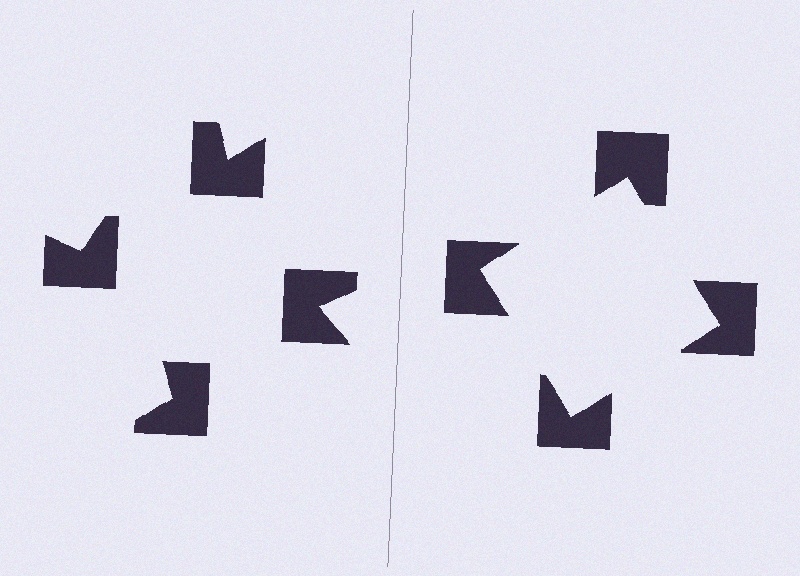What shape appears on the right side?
An illusory square.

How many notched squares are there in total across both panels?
8 — 4 on each side.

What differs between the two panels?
The notched squares are positioned identically on both sides; only the wedge orientations differ. On the right they align to a square; on the left they are misaligned.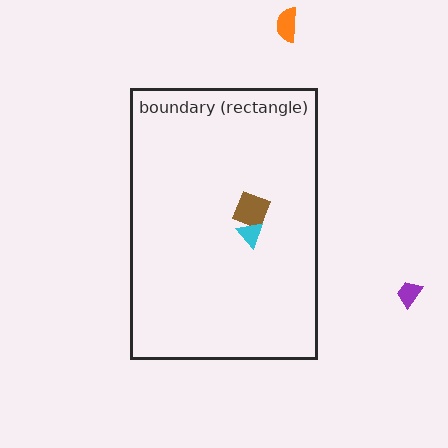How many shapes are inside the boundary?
2 inside, 2 outside.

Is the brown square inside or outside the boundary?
Inside.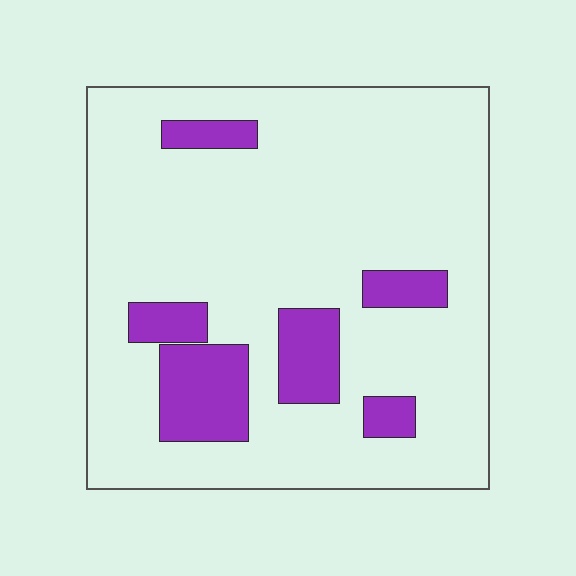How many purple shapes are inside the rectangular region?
6.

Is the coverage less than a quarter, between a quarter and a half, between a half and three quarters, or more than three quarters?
Less than a quarter.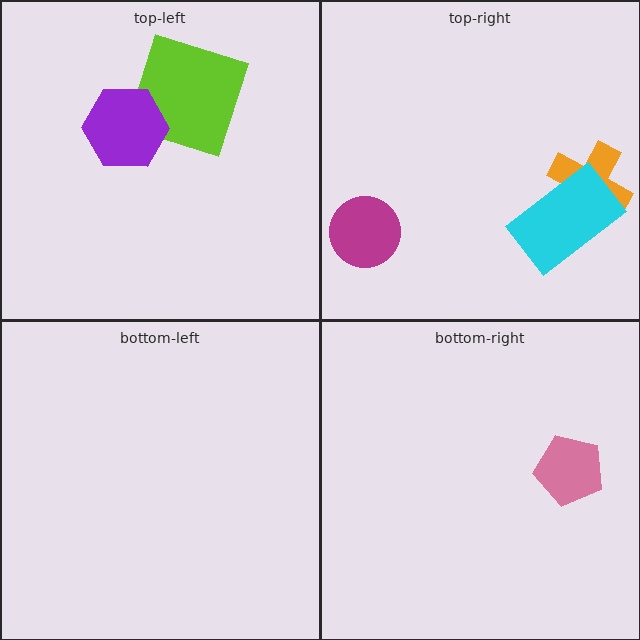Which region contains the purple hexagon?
The top-left region.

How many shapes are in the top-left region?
2.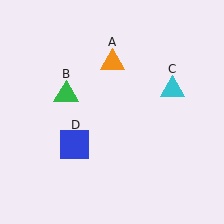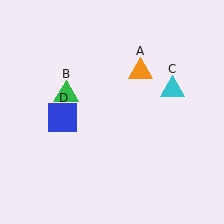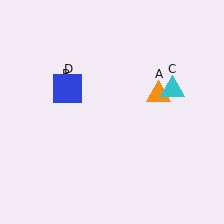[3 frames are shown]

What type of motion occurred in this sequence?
The orange triangle (object A), blue square (object D) rotated clockwise around the center of the scene.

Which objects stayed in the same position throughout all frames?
Green triangle (object B) and cyan triangle (object C) remained stationary.